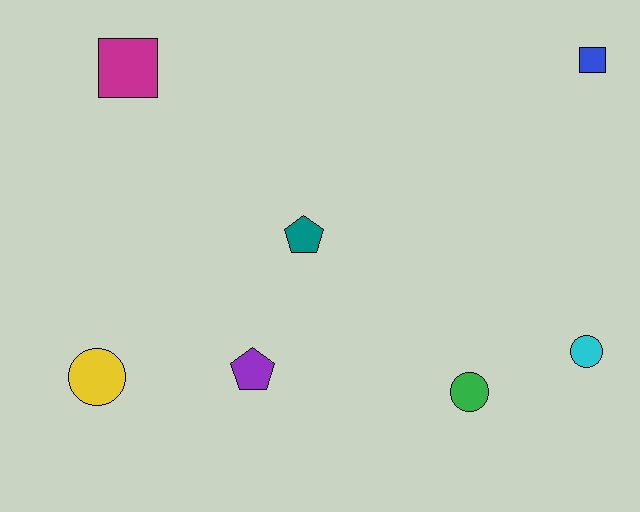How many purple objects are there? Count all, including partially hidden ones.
There is 1 purple object.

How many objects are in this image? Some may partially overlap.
There are 7 objects.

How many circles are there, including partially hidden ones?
There are 3 circles.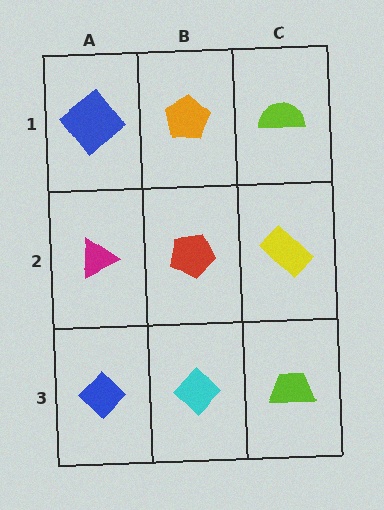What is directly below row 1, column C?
A yellow rectangle.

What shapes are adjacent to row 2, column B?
An orange pentagon (row 1, column B), a cyan diamond (row 3, column B), a magenta triangle (row 2, column A), a yellow rectangle (row 2, column C).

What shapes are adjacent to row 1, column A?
A magenta triangle (row 2, column A), an orange pentagon (row 1, column B).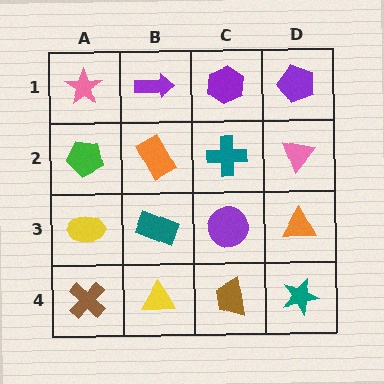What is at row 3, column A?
A yellow ellipse.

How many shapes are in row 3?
4 shapes.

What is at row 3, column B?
A teal rectangle.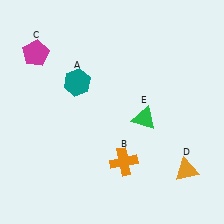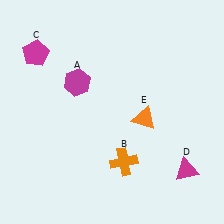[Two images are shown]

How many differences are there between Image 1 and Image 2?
There are 3 differences between the two images.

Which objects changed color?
A changed from teal to magenta. D changed from orange to magenta. E changed from green to orange.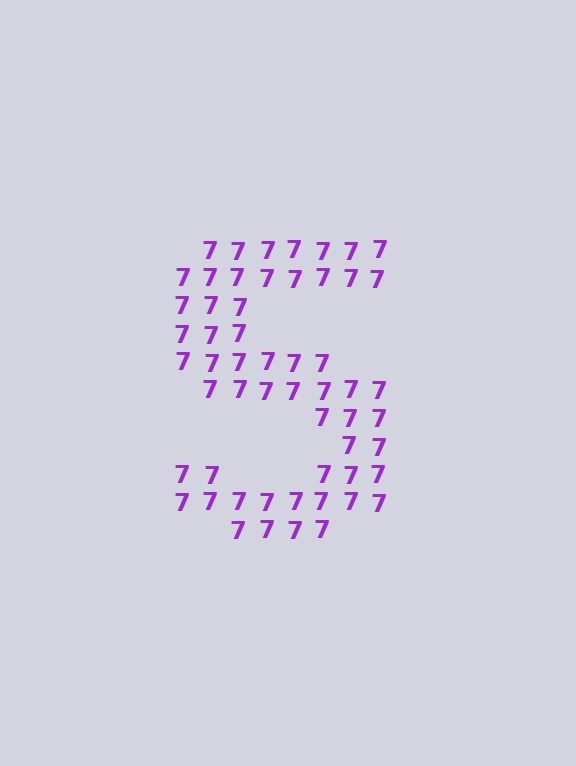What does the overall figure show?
The overall figure shows the letter S.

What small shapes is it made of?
It is made of small digit 7's.